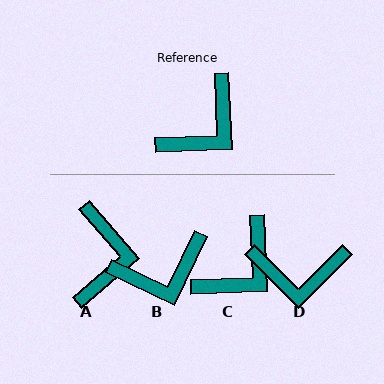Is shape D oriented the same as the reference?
No, it is off by about 48 degrees.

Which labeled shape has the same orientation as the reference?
C.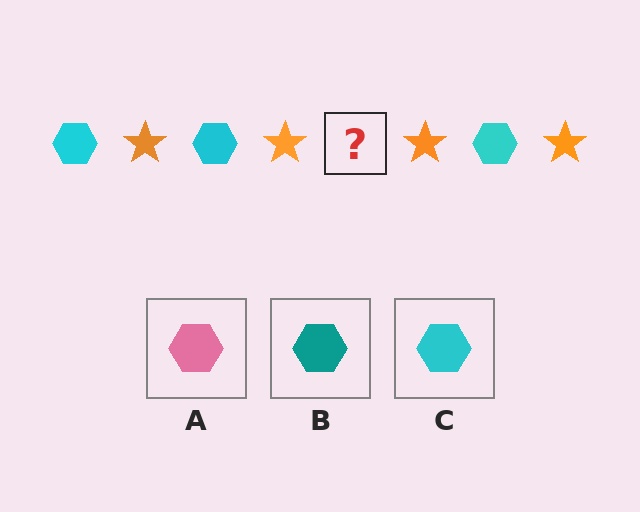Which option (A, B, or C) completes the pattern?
C.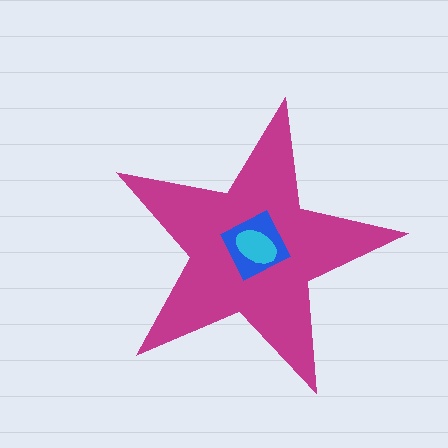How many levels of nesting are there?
3.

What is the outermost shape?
The magenta star.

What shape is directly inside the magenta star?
The blue diamond.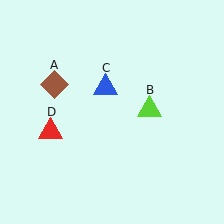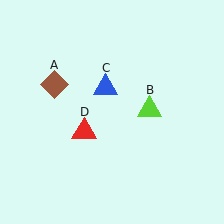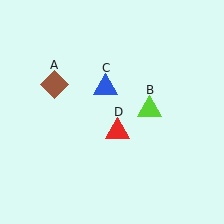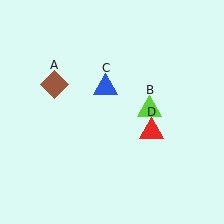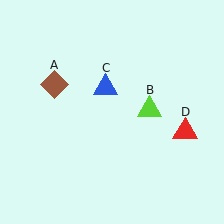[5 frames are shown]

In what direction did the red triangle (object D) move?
The red triangle (object D) moved right.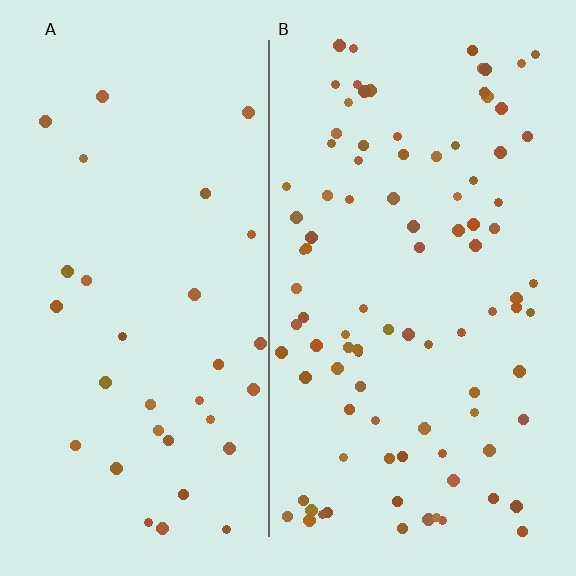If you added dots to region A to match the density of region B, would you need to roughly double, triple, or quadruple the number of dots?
Approximately triple.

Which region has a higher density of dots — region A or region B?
B (the right).